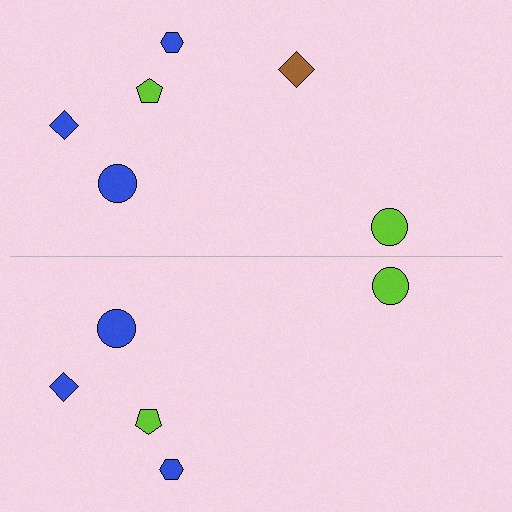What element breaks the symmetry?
A brown diamond is missing from the bottom side.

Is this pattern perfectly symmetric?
No, the pattern is not perfectly symmetric. A brown diamond is missing from the bottom side.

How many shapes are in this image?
There are 11 shapes in this image.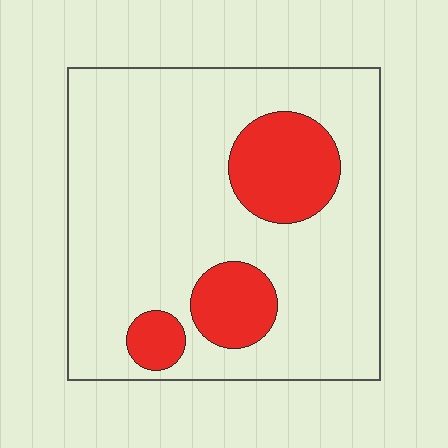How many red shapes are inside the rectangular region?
3.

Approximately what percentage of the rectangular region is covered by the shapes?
Approximately 20%.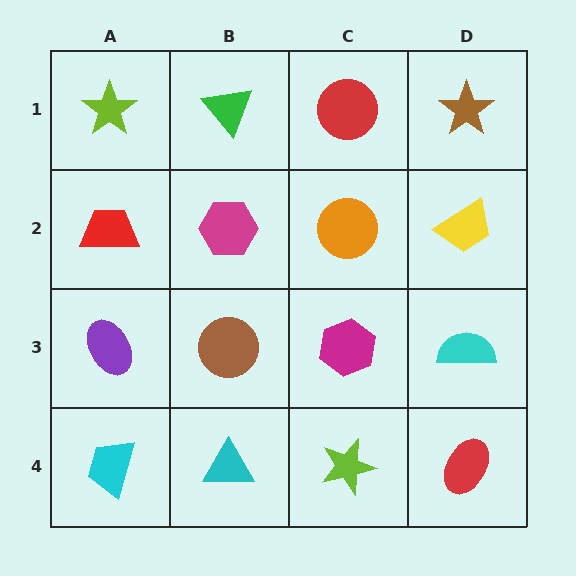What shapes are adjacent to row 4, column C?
A magenta hexagon (row 3, column C), a cyan triangle (row 4, column B), a red ellipse (row 4, column D).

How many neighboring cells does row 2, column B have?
4.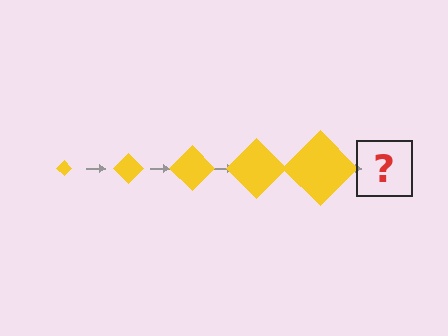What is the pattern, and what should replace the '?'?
The pattern is that the diamond gets progressively larger each step. The '?' should be a yellow diamond, larger than the previous one.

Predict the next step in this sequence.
The next step is a yellow diamond, larger than the previous one.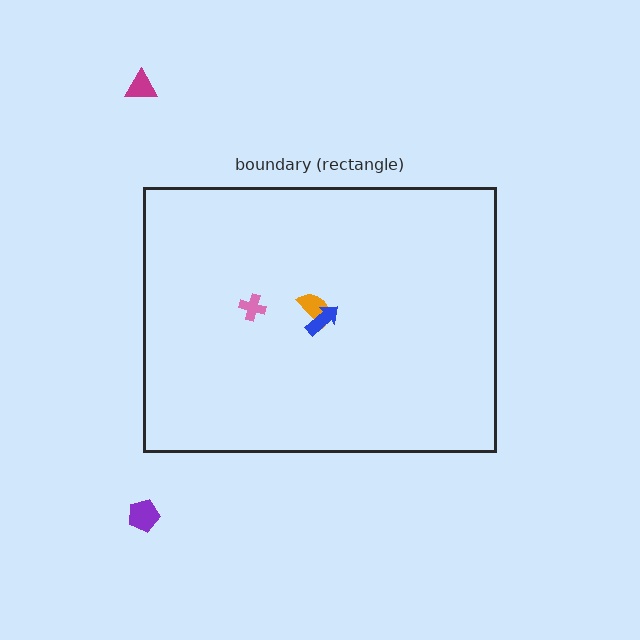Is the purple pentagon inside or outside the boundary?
Outside.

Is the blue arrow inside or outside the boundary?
Inside.